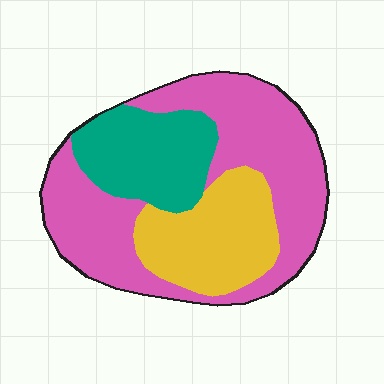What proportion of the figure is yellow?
Yellow covers 25% of the figure.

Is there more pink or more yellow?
Pink.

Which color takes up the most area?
Pink, at roughly 55%.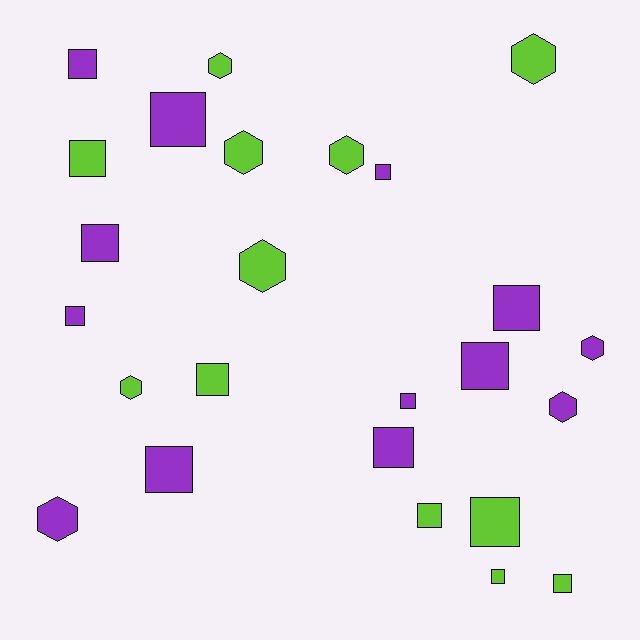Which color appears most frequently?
Purple, with 13 objects.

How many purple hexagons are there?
There are 3 purple hexagons.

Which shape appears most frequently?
Square, with 16 objects.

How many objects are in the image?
There are 25 objects.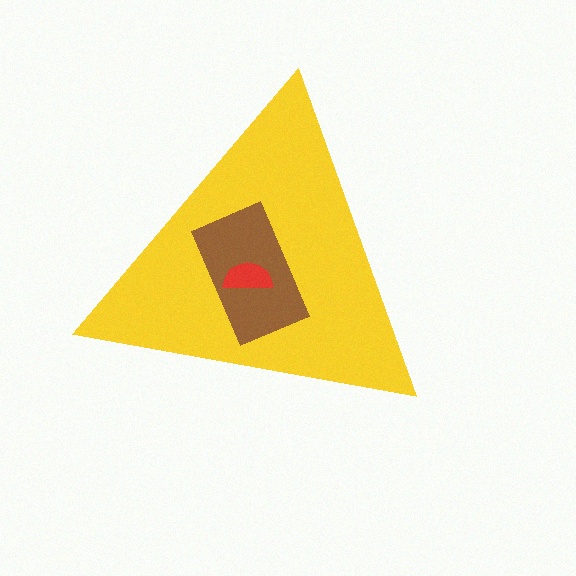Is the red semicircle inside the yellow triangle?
Yes.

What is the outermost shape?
The yellow triangle.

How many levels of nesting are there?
3.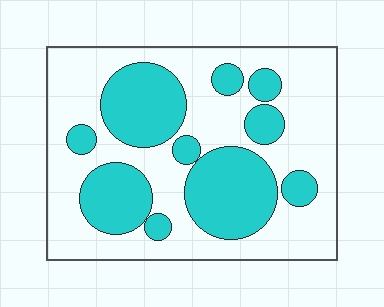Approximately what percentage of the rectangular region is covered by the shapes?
Approximately 35%.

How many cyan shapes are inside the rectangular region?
10.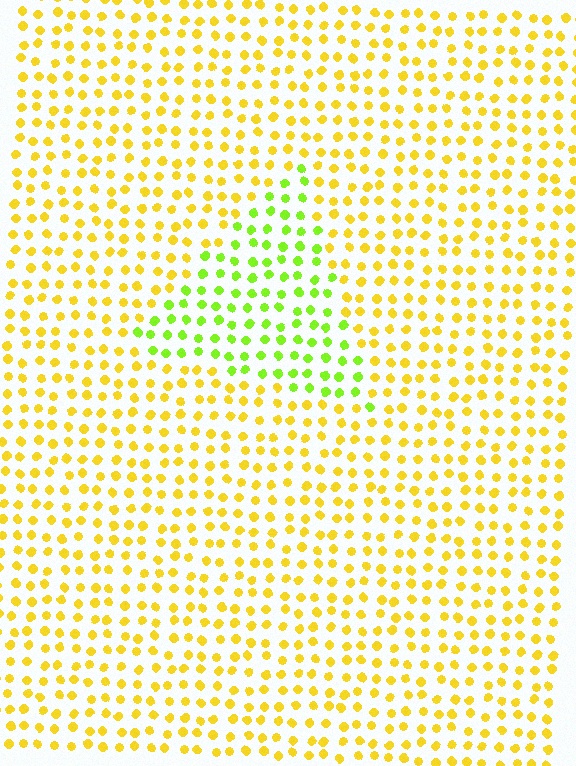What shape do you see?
I see a triangle.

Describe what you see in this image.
The image is filled with small yellow elements in a uniform arrangement. A triangle-shaped region is visible where the elements are tinted to a slightly different hue, forming a subtle color boundary.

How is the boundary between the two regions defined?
The boundary is defined purely by a slight shift in hue (about 42 degrees). Spacing, size, and orientation are identical on both sides.